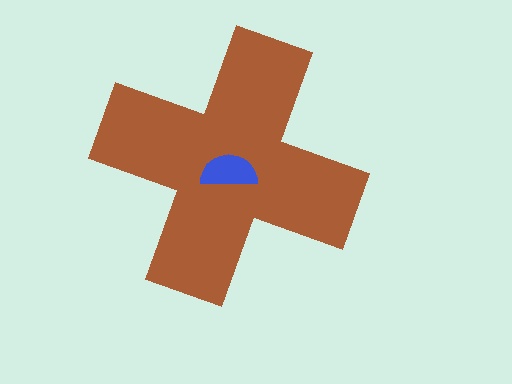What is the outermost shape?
The brown cross.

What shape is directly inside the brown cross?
The blue semicircle.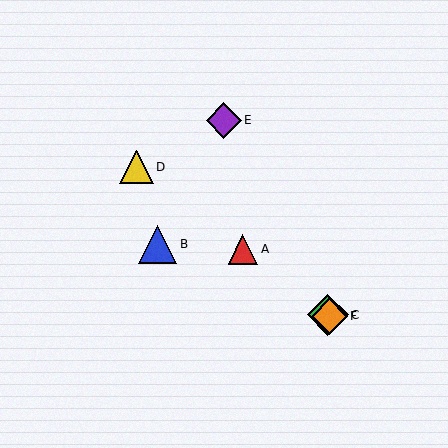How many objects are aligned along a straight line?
4 objects (A, C, D, F) are aligned along a straight line.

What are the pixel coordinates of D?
Object D is at (137, 167).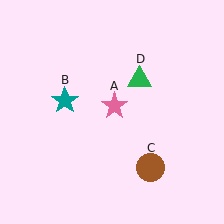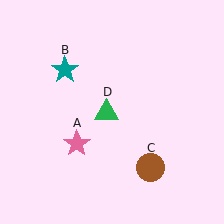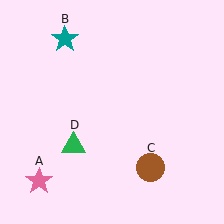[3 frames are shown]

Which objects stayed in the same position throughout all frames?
Brown circle (object C) remained stationary.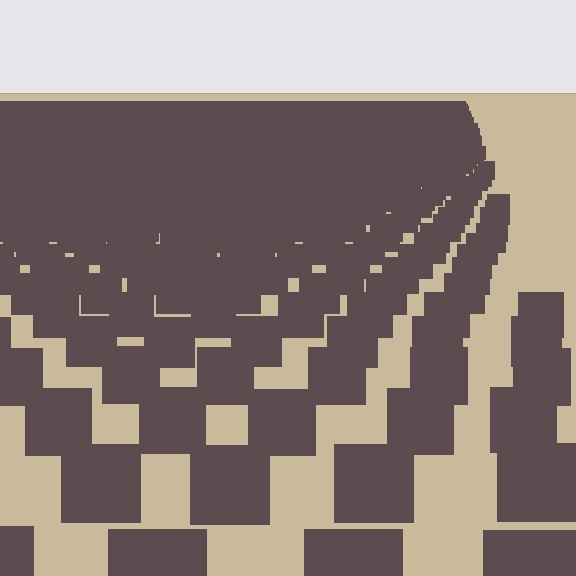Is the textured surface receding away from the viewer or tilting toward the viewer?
The surface is receding away from the viewer. Texture elements get smaller and denser toward the top.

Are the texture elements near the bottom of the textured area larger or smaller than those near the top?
Larger. Near the bottom, elements are closer to the viewer and appear at a bigger on-screen size.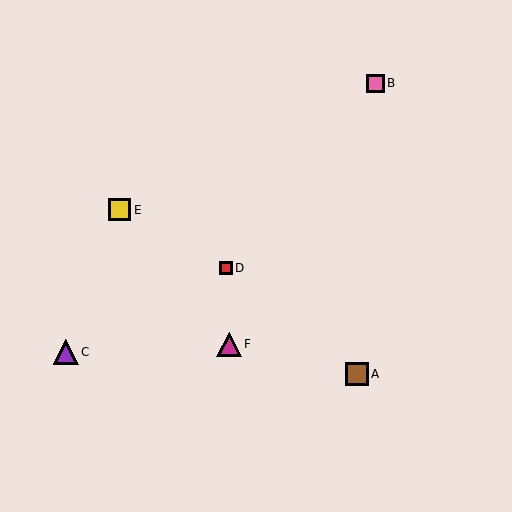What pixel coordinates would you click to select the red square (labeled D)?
Click at (226, 268) to select the red square D.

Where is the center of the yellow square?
The center of the yellow square is at (120, 210).